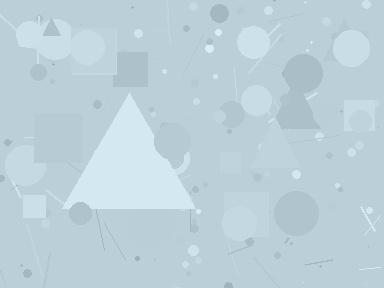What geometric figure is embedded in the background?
A triangle is embedded in the background.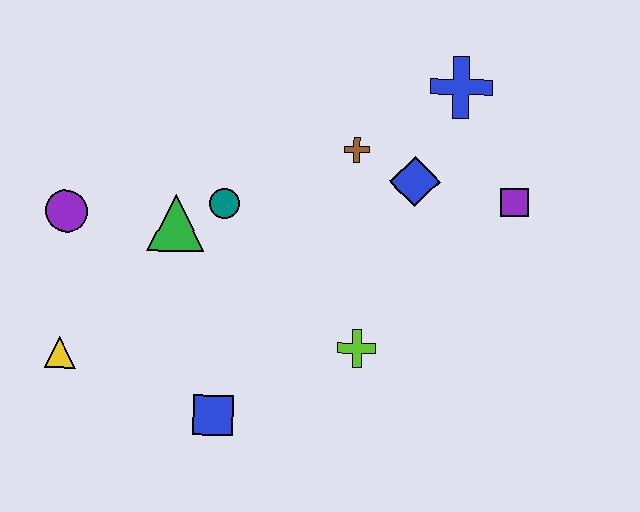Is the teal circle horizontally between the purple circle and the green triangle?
No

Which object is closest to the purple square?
The blue diamond is closest to the purple square.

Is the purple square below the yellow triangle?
No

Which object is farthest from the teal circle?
The purple square is farthest from the teal circle.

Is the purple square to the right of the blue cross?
Yes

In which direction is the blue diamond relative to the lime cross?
The blue diamond is above the lime cross.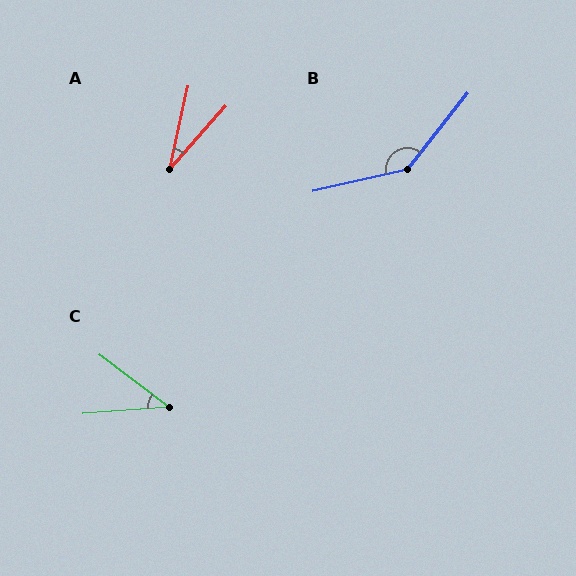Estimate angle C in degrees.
Approximately 42 degrees.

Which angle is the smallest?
A, at approximately 29 degrees.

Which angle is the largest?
B, at approximately 141 degrees.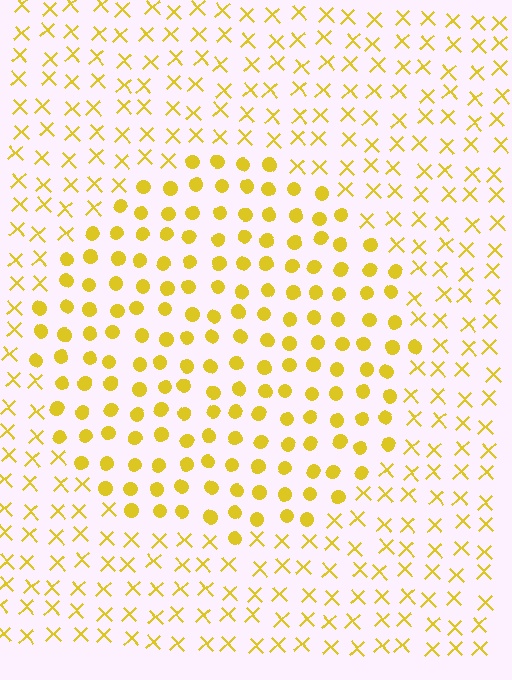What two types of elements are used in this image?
The image uses circles inside the circle region and X marks outside it.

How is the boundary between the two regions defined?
The boundary is defined by a change in element shape: circles inside vs. X marks outside. All elements share the same color and spacing.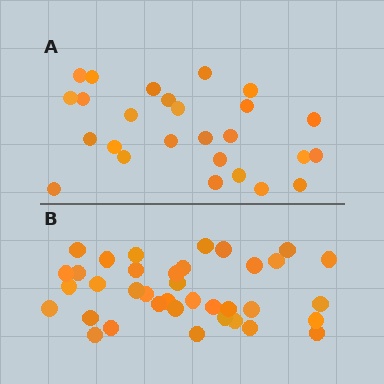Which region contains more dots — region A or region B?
Region B (the bottom region) has more dots.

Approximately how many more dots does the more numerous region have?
Region B has roughly 12 or so more dots than region A.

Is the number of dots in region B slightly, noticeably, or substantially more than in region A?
Region B has noticeably more, but not dramatically so. The ratio is roughly 1.4 to 1.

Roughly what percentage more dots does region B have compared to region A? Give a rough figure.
About 40% more.